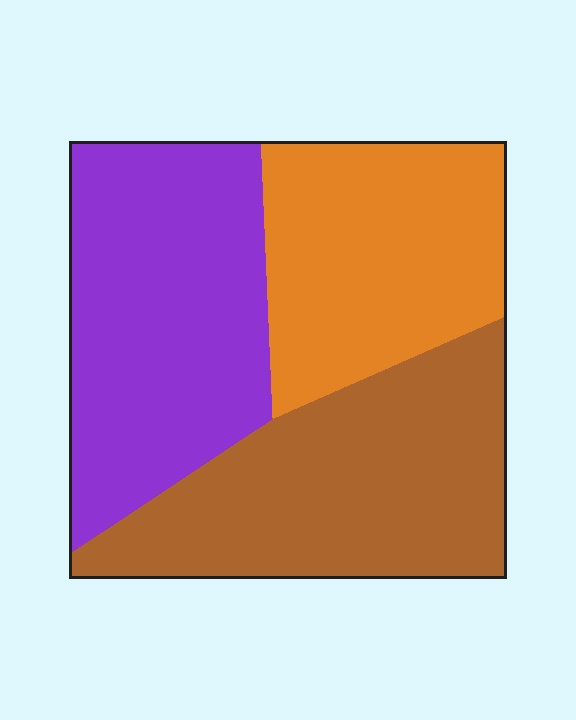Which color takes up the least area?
Orange, at roughly 30%.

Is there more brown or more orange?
Brown.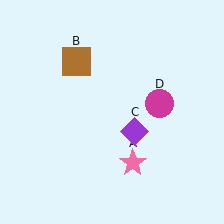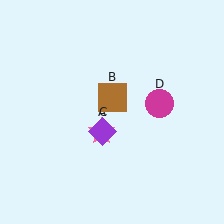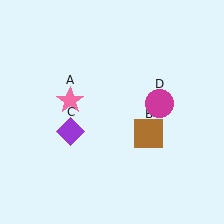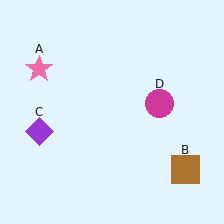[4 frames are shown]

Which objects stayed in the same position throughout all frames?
Magenta circle (object D) remained stationary.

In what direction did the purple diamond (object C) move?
The purple diamond (object C) moved left.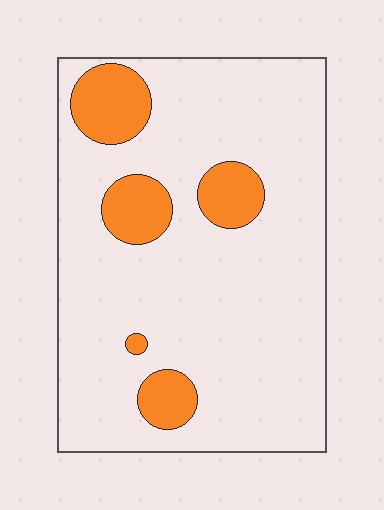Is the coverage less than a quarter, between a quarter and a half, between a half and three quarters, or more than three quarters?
Less than a quarter.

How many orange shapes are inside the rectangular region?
5.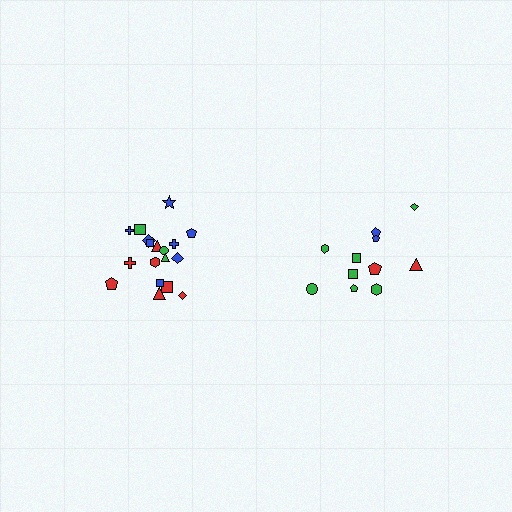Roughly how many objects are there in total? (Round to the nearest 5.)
Roughly 30 objects in total.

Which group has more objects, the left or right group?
The left group.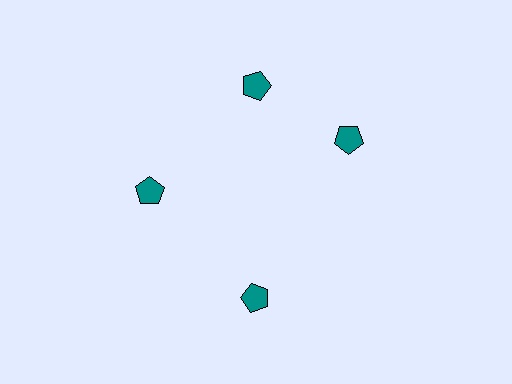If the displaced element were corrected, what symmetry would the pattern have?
It would have 4-fold rotational symmetry — the pattern would map onto itself every 90 degrees.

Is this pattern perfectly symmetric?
No. The 4 teal pentagons are arranged in a ring, but one element near the 3 o'clock position is rotated out of alignment along the ring, breaking the 4-fold rotational symmetry.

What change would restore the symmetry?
The symmetry would be restored by rotating it back into even spacing with its neighbors so that all 4 pentagons sit at equal angles and equal distance from the center.